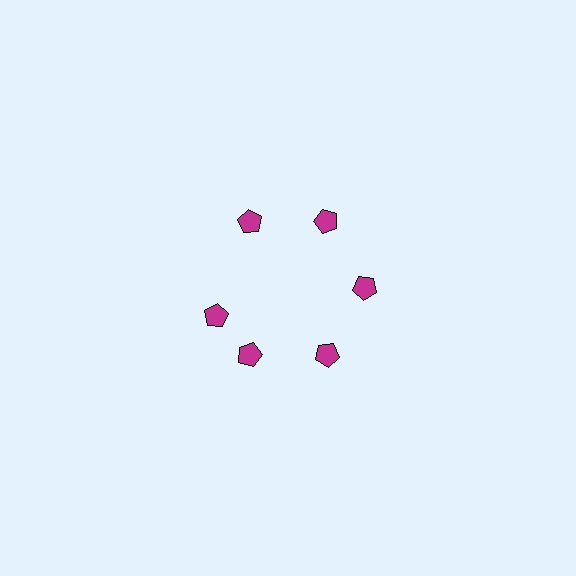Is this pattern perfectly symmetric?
No. The 6 magenta pentagons are arranged in a ring, but one element near the 9 o'clock position is rotated out of alignment along the ring, breaking the 6-fold rotational symmetry.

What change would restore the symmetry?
The symmetry would be restored by rotating it back into even spacing with its neighbors so that all 6 pentagons sit at equal angles and equal distance from the center.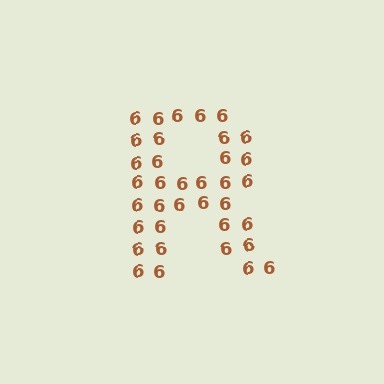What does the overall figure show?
The overall figure shows the letter R.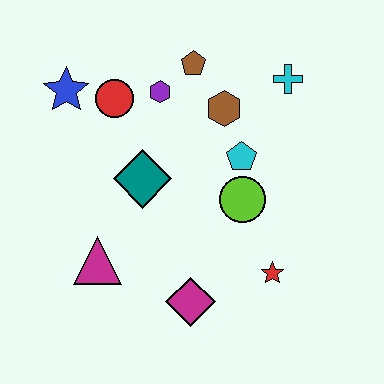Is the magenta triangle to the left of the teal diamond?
Yes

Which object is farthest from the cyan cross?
The magenta triangle is farthest from the cyan cross.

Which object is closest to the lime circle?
The cyan pentagon is closest to the lime circle.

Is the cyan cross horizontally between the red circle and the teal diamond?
No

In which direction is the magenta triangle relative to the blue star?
The magenta triangle is below the blue star.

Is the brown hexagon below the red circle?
Yes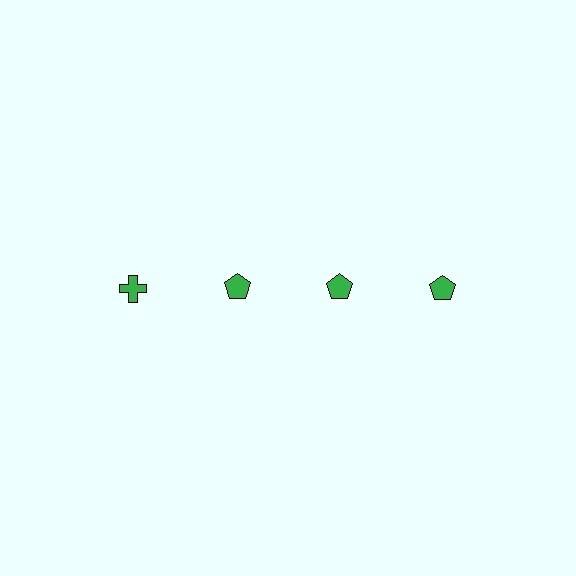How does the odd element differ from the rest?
It has a different shape: cross instead of pentagon.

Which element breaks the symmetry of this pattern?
The green cross in the top row, leftmost column breaks the symmetry. All other shapes are green pentagons.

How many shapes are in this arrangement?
There are 4 shapes arranged in a grid pattern.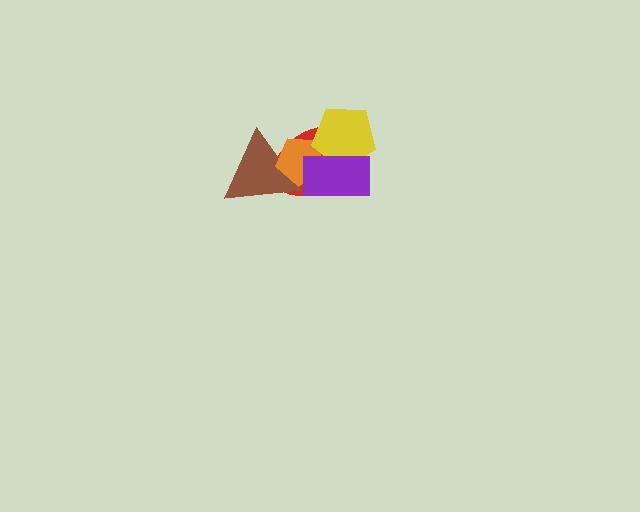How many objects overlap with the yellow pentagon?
3 objects overlap with the yellow pentagon.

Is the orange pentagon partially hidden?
Yes, it is partially covered by another shape.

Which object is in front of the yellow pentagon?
The purple rectangle is in front of the yellow pentagon.